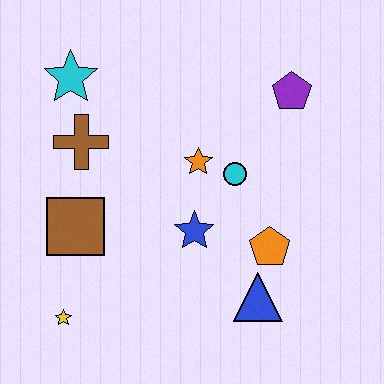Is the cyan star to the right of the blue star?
No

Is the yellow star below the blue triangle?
Yes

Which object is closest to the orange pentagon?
The blue triangle is closest to the orange pentagon.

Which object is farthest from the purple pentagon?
The yellow star is farthest from the purple pentagon.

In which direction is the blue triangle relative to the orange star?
The blue triangle is below the orange star.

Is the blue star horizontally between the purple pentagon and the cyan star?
Yes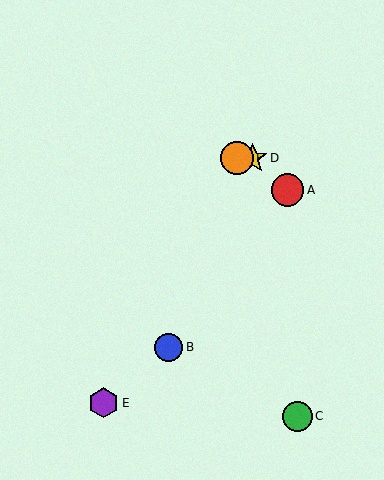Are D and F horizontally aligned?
Yes, both are at y≈158.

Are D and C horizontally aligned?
No, D is at y≈158 and C is at y≈416.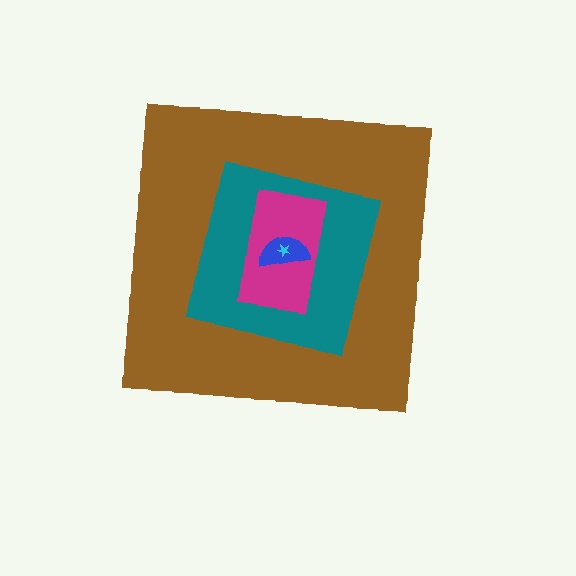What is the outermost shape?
The brown square.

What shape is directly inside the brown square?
The teal square.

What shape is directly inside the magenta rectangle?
The blue semicircle.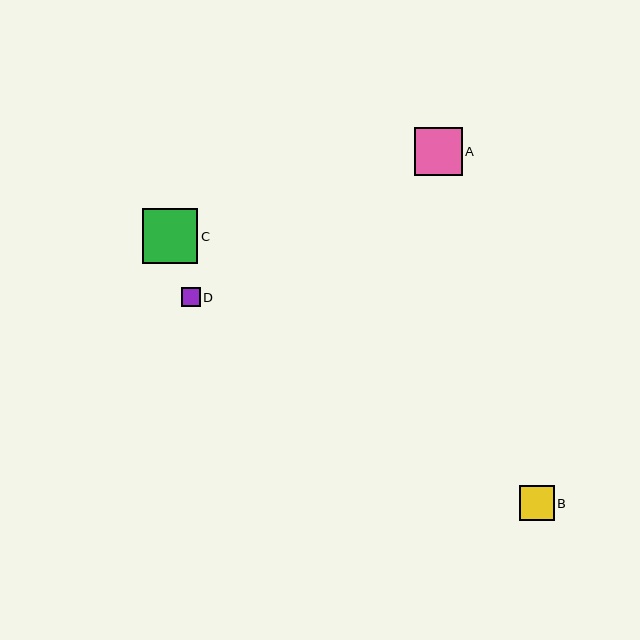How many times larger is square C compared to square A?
Square C is approximately 1.1 times the size of square A.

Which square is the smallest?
Square D is the smallest with a size of approximately 19 pixels.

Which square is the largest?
Square C is the largest with a size of approximately 55 pixels.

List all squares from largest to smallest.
From largest to smallest: C, A, B, D.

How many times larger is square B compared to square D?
Square B is approximately 1.9 times the size of square D.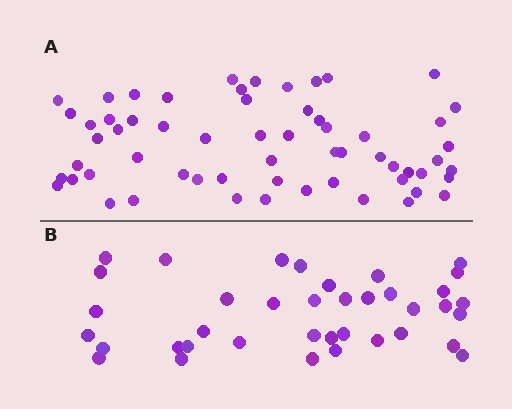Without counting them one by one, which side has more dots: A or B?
Region A (the top region) has more dots.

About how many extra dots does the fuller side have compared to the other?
Region A has approximately 20 more dots than region B.